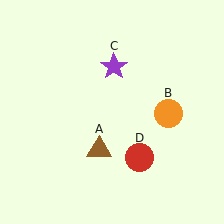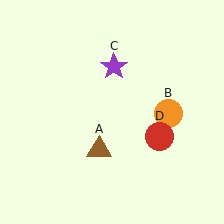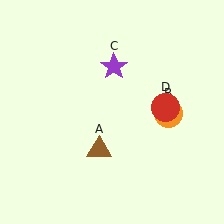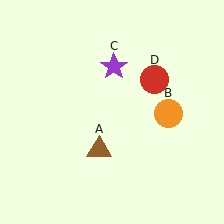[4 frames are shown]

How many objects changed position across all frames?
1 object changed position: red circle (object D).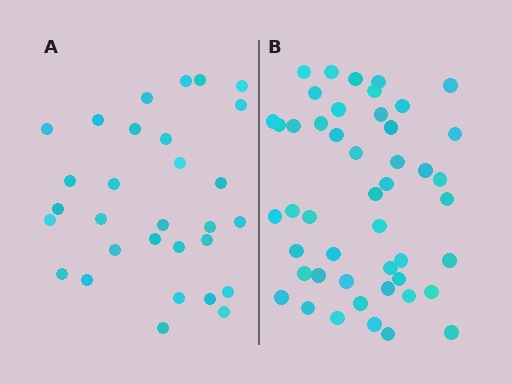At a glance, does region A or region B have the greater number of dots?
Region B (the right region) has more dots.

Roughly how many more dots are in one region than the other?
Region B has approximately 15 more dots than region A.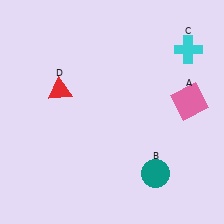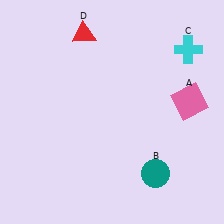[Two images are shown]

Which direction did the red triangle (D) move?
The red triangle (D) moved up.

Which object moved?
The red triangle (D) moved up.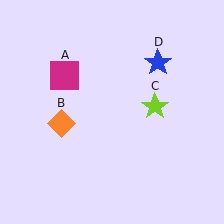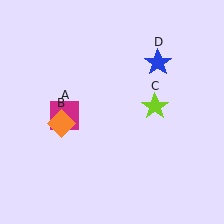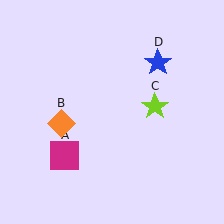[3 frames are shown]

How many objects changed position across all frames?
1 object changed position: magenta square (object A).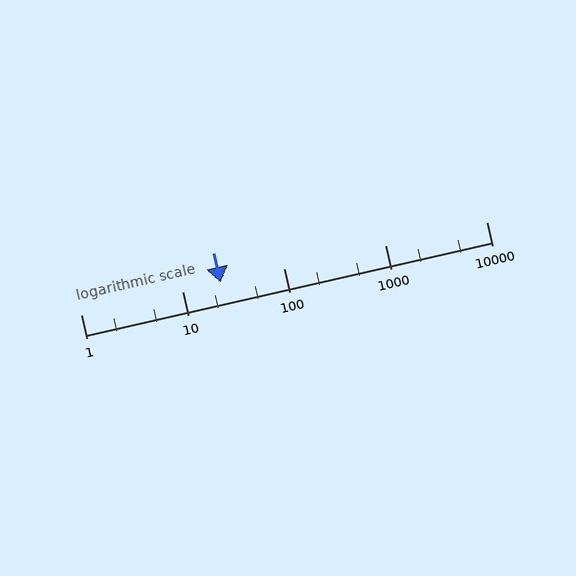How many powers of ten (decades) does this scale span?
The scale spans 4 decades, from 1 to 10000.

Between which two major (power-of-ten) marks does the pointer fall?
The pointer is between 10 and 100.